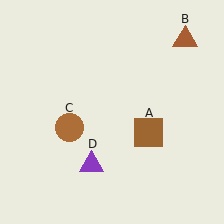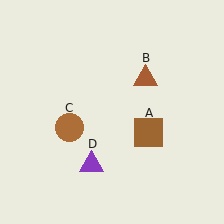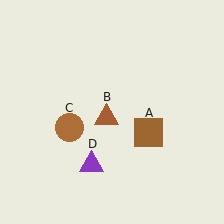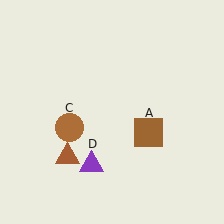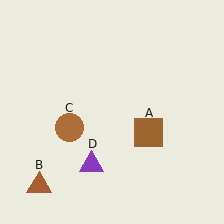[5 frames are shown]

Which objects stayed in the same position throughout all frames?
Brown square (object A) and brown circle (object C) and purple triangle (object D) remained stationary.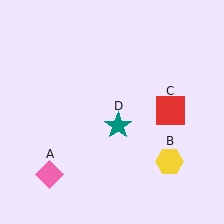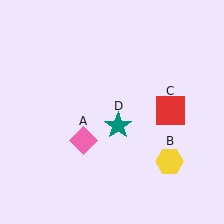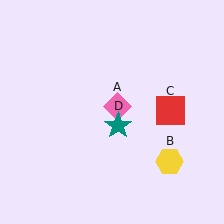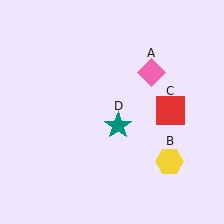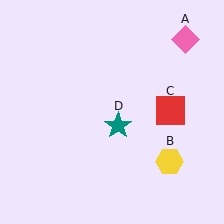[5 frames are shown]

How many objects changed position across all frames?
1 object changed position: pink diamond (object A).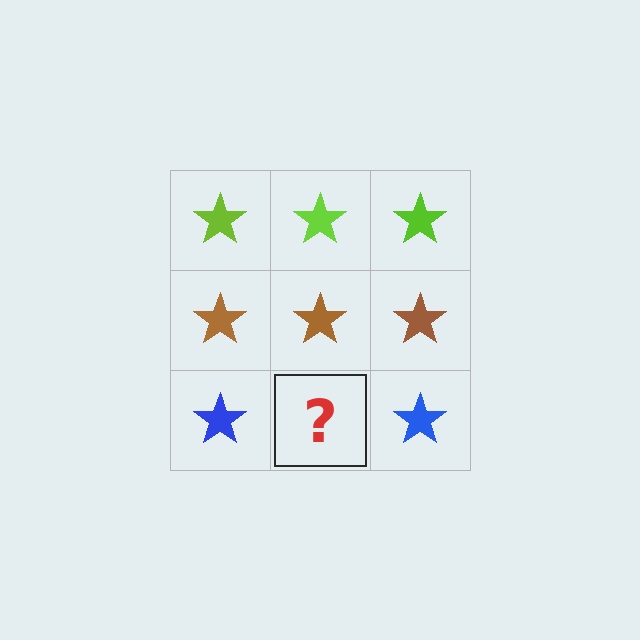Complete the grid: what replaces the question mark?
The question mark should be replaced with a blue star.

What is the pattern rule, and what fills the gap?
The rule is that each row has a consistent color. The gap should be filled with a blue star.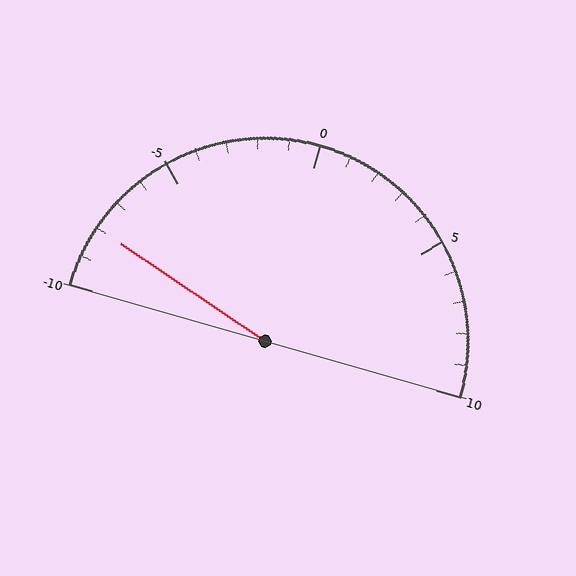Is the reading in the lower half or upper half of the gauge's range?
The reading is in the lower half of the range (-10 to 10).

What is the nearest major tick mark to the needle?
The nearest major tick mark is -10.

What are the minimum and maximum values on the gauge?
The gauge ranges from -10 to 10.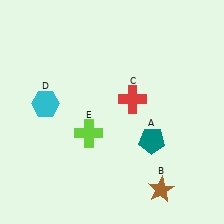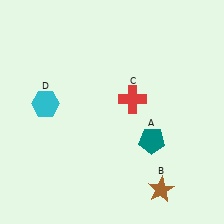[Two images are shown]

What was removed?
The lime cross (E) was removed in Image 2.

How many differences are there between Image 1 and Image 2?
There is 1 difference between the two images.